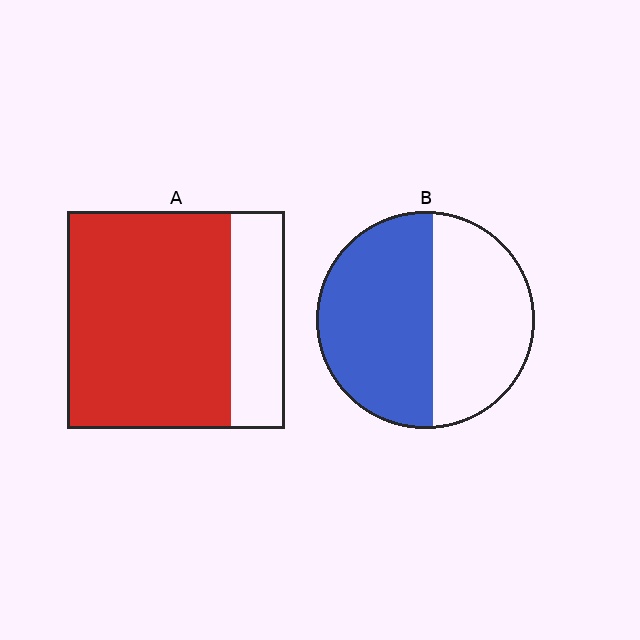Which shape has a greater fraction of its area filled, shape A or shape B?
Shape A.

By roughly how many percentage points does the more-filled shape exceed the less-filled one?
By roughly 20 percentage points (A over B).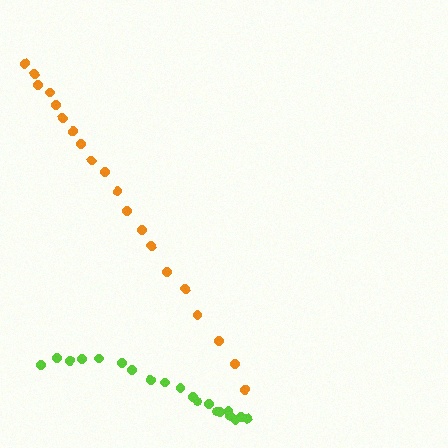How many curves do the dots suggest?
There are 2 distinct paths.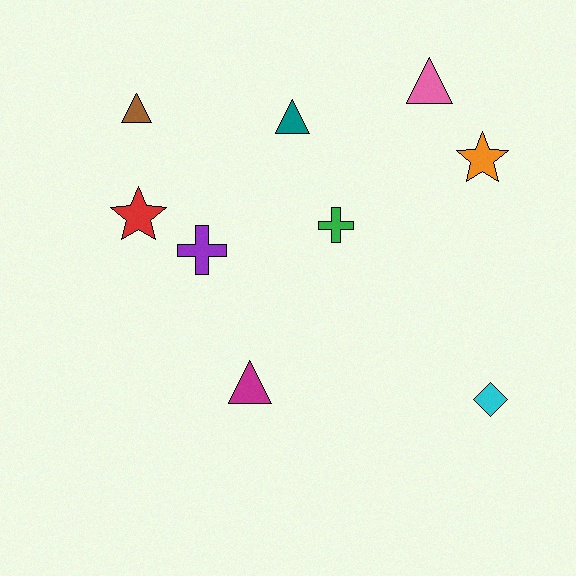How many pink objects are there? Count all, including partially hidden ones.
There is 1 pink object.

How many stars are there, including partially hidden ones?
There are 2 stars.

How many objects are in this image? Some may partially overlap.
There are 9 objects.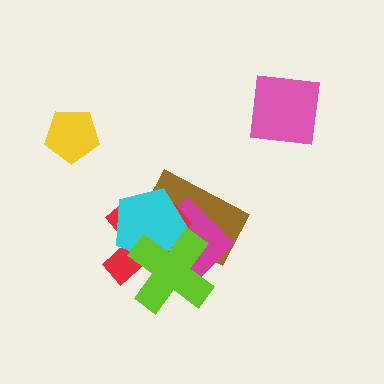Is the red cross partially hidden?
Yes, it is partially covered by another shape.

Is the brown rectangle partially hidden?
Yes, it is partially covered by another shape.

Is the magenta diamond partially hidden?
Yes, it is partially covered by another shape.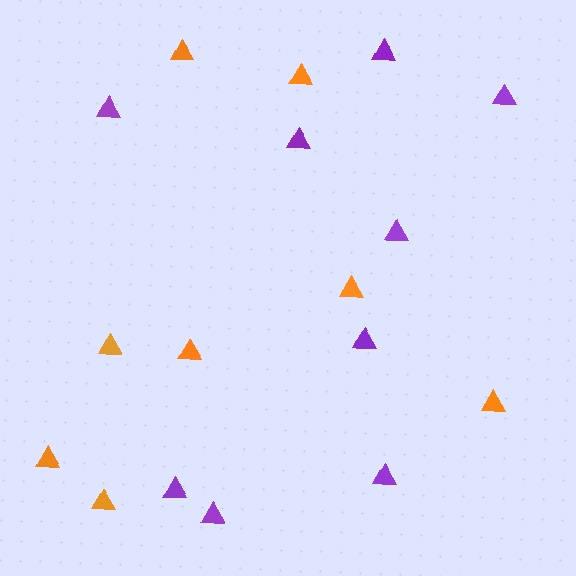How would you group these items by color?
There are 2 groups: one group of orange triangles (8) and one group of purple triangles (9).